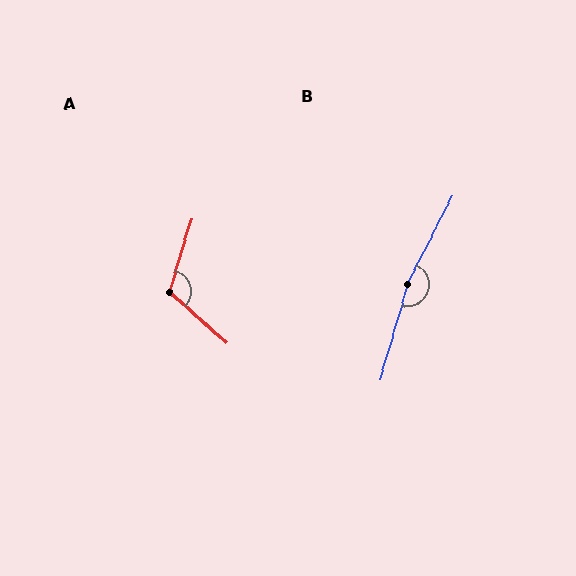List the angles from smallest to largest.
A (115°), B (169°).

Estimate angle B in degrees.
Approximately 169 degrees.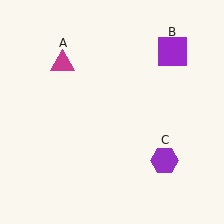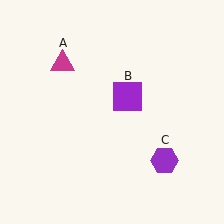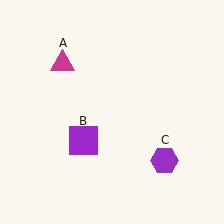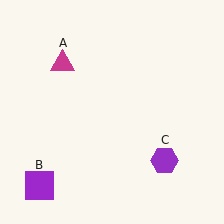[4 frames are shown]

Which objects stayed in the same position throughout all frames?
Magenta triangle (object A) and purple hexagon (object C) remained stationary.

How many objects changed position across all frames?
1 object changed position: purple square (object B).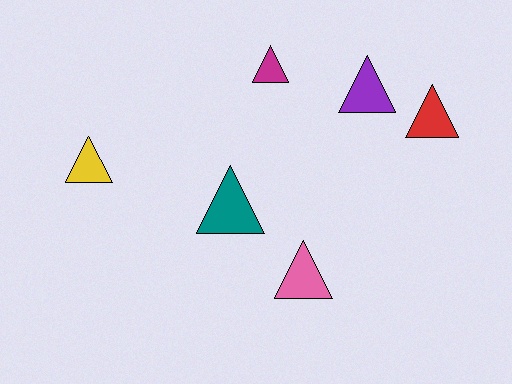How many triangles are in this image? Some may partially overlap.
There are 6 triangles.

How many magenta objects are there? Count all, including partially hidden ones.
There is 1 magenta object.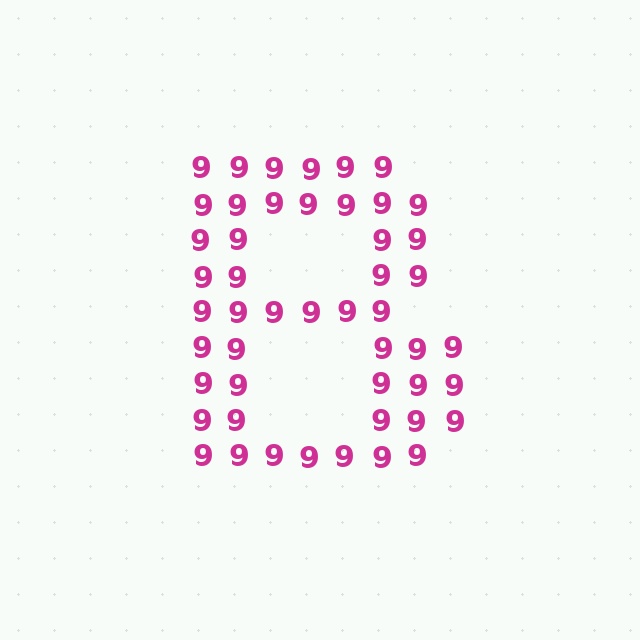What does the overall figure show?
The overall figure shows the letter B.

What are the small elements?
The small elements are digit 9's.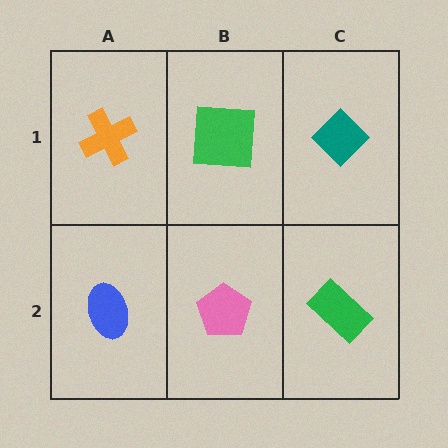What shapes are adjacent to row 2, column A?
An orange cross (row 1, column A), a pink pentagon (row 2, column B).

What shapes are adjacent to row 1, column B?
A pink pentagon (row 2, column B), an orange cross (row 1, column A), a teal diamond (row 1, column C).